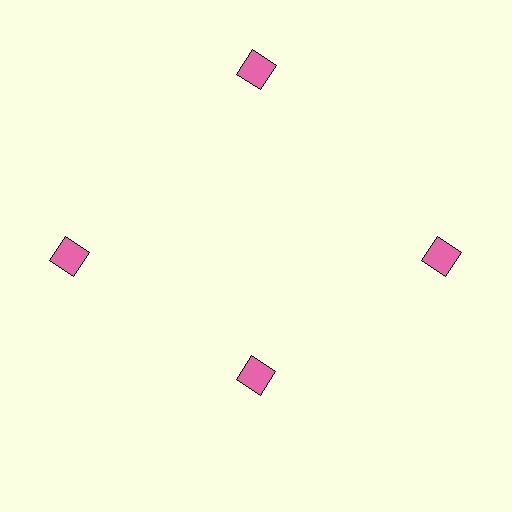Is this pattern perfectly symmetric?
No. The 4 pink squares are arranged in a ring, but one element near the 6 o'clock position is pulled inward toward the center, breaking the 4-fold rotational symmetry.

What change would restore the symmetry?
The symmetry would be restored by moving it outward, back onto the ring so that all 4 squares sit at equal angles and equal distance from the center.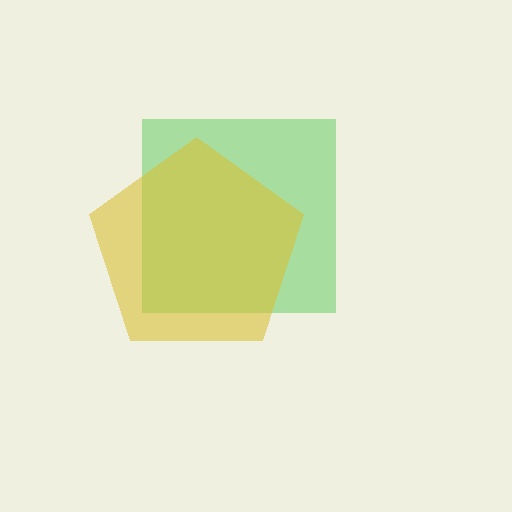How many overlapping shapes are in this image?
There are 2 overlapping shapes in the image.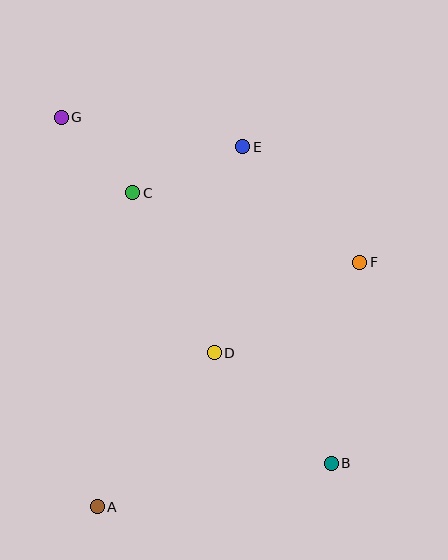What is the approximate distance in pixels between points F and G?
The distance between F and G is approximately 332 pixels.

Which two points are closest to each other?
Points C and G are closest to each other.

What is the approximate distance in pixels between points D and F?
The distance between D and F is approximately 172 pixels.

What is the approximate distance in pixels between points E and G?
The distance between E and G is approximately 184 pixels.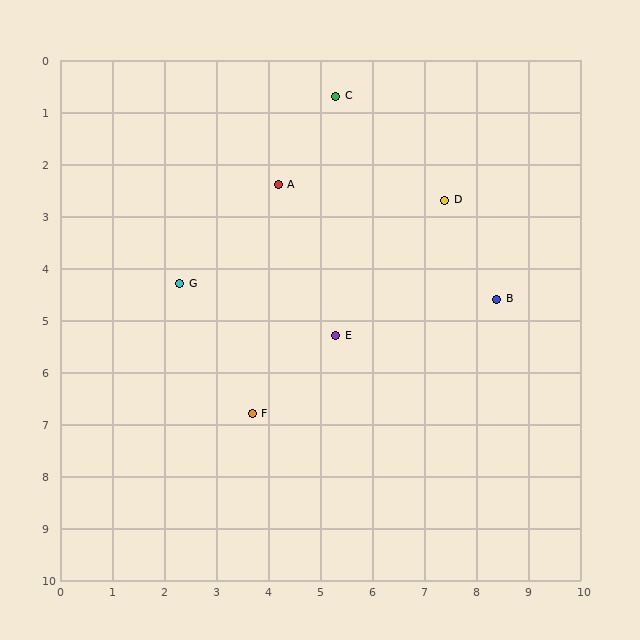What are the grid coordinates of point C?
Point C is at approximately (5.3, 0.7).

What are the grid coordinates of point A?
Point A is at approximately (4.2, 2.4).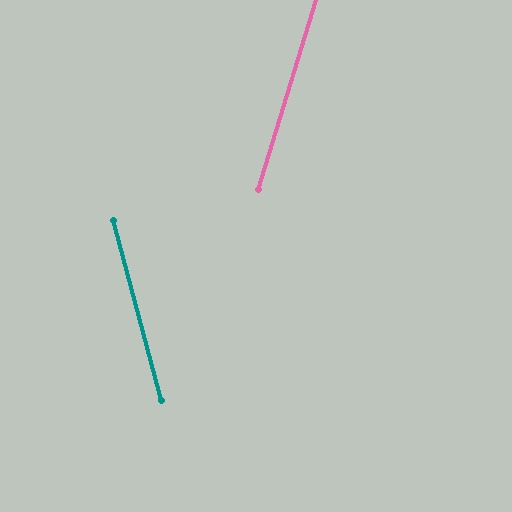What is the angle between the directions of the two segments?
Approximately 32 degrees.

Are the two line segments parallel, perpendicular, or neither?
Neither parallel nor perpendicular — they differ by about 32°.